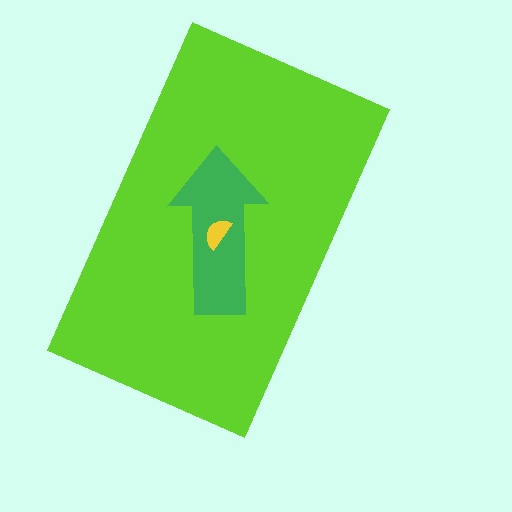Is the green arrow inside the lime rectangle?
Yes.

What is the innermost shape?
The yellow semicircle.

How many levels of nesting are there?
3.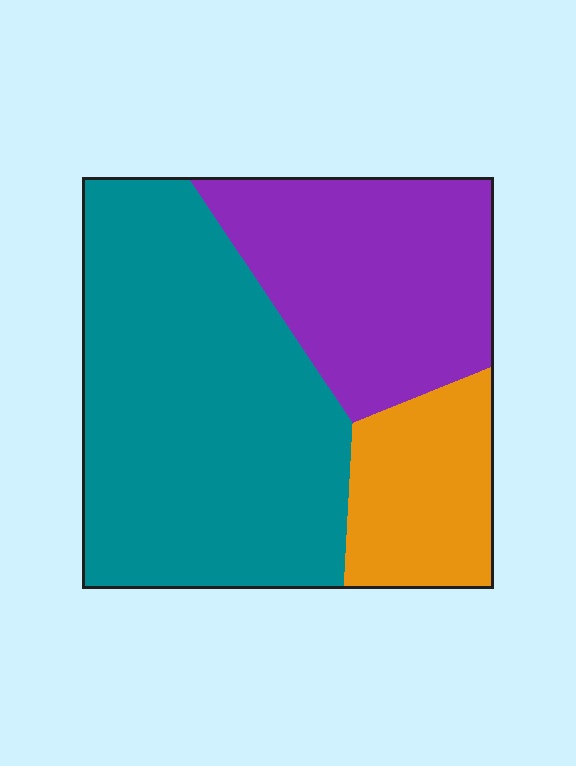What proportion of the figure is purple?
Purple takes up about one third (1/3) of the figure.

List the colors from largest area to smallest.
From largest to smallest: teal, purple, orange.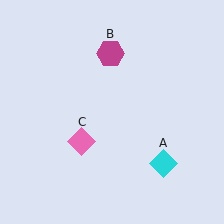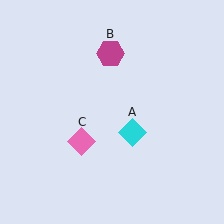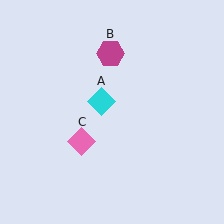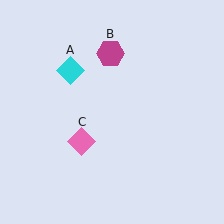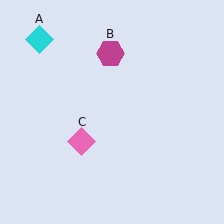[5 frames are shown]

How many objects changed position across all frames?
1 object changed position: cyan diamond (object A).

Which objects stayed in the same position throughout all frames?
Magenta hexagon (object B) and pink diamond (object C) remained stationary.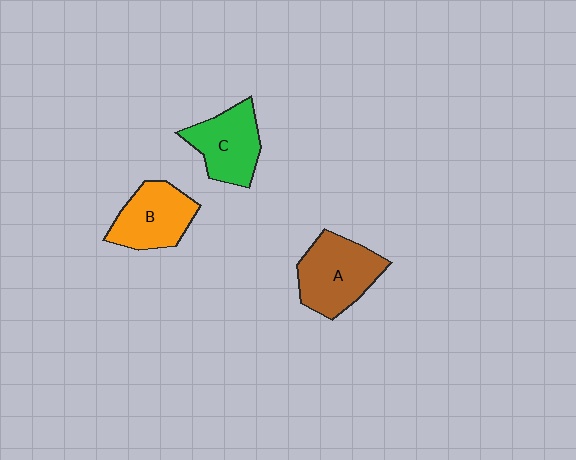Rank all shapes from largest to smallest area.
From largest to smallest: A (brown), B (orange), C (green).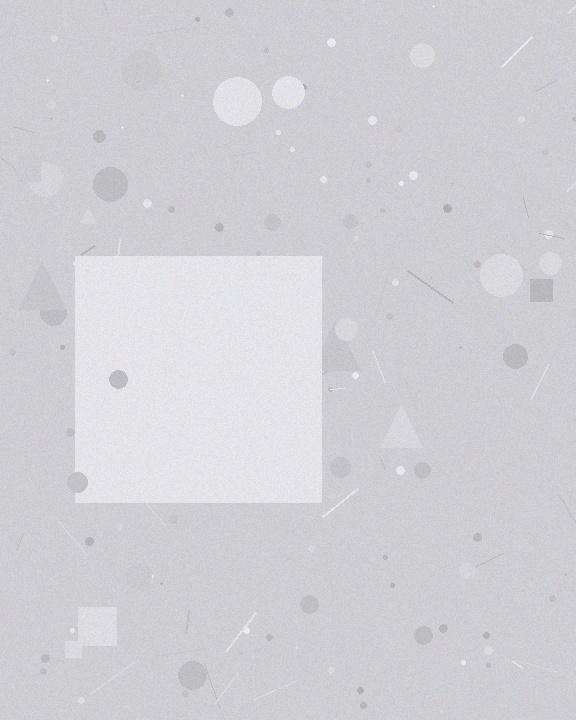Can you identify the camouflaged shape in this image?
The camouflaged shape is a square.